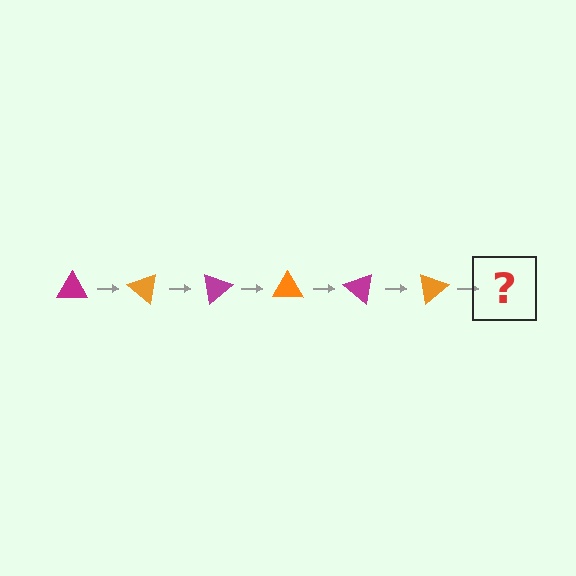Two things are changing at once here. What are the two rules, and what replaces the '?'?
The two rules are that it rotates 40 degrees each step and the color cycles through magenta and orange. The '?' should be a magenta triangle, rotated 240 degrees from the start.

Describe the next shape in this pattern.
It should be a magenta triangle, rotated 240 degrees from the start.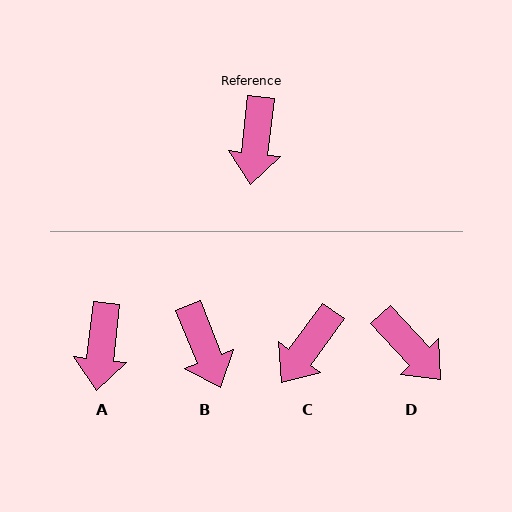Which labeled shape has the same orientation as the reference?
A.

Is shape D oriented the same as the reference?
No, it is off by about 49 degrees.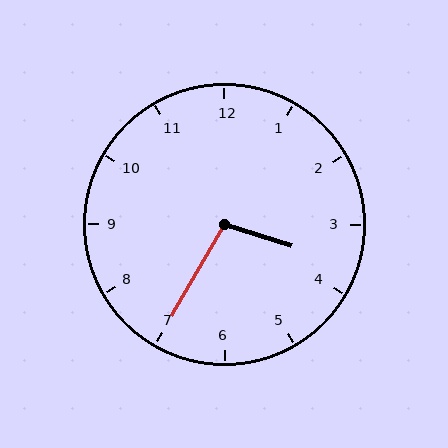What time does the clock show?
3:35.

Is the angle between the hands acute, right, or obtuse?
It is obtuse.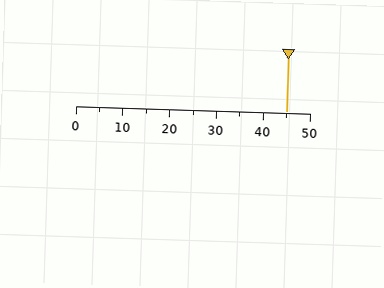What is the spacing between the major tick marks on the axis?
The major ticks are spaced 10 apart.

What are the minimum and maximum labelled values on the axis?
The axis runs from 0 to 50.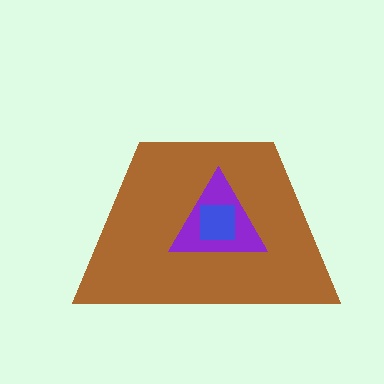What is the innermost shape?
The blue square.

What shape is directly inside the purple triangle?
The blue square.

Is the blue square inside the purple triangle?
Yes.